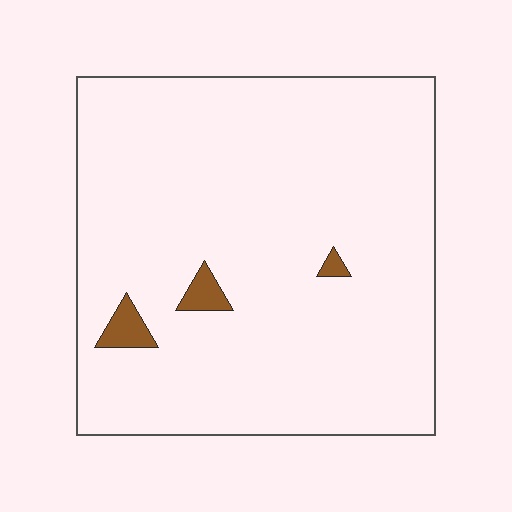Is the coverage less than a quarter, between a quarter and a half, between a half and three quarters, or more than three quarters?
Less than a quarter.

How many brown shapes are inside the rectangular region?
3.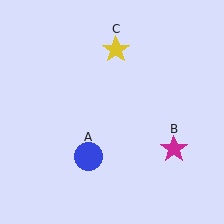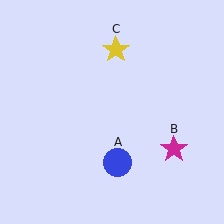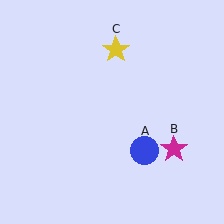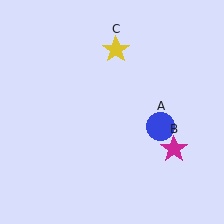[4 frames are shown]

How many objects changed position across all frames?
1 object changed position: blue circle (object A).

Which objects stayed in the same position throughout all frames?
Magenta star (object B) and yellow star (object C) remained stationary.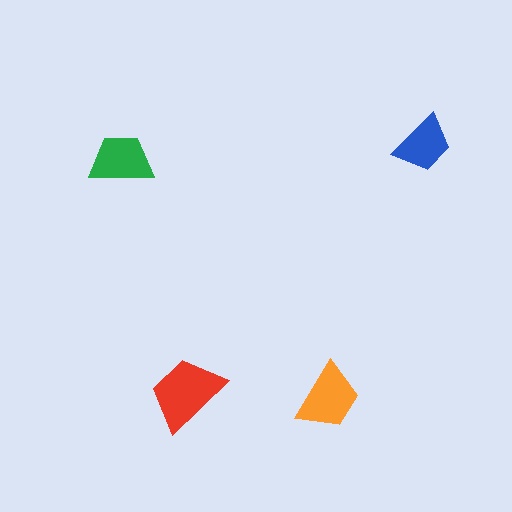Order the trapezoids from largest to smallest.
the red one, the orange one, the green one, the blue one.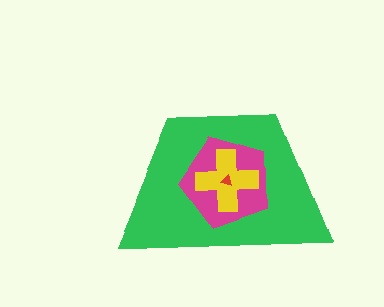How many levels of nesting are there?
4.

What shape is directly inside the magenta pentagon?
The yellow cross.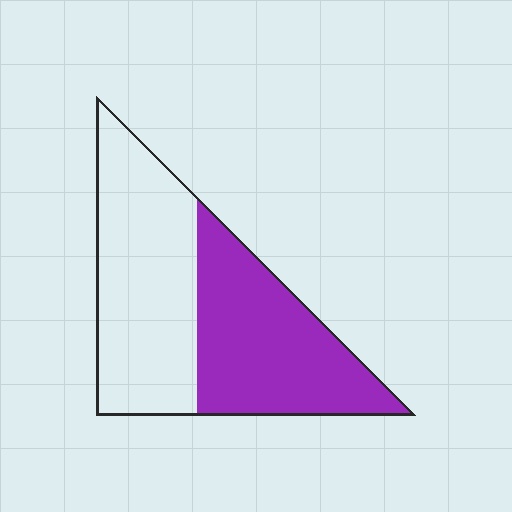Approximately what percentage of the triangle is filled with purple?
Approximately 45%.